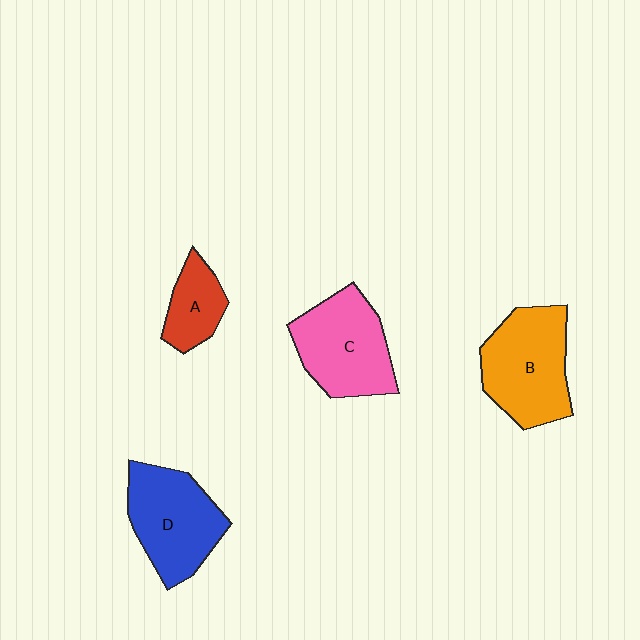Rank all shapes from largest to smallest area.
From largest to smallest: B (orange), D (blue), C (pink), A (red).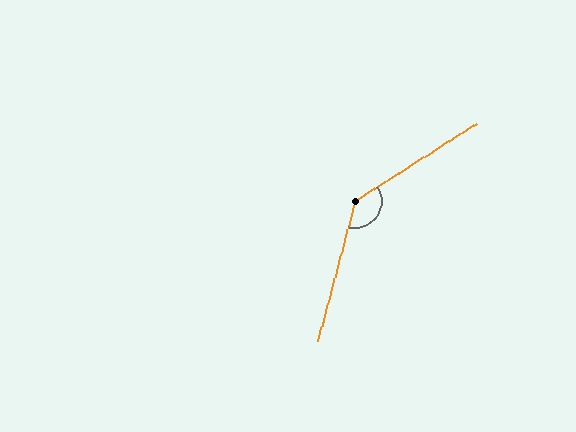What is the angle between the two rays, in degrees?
Approximately 137 degrees.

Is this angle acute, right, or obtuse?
It is obtuse.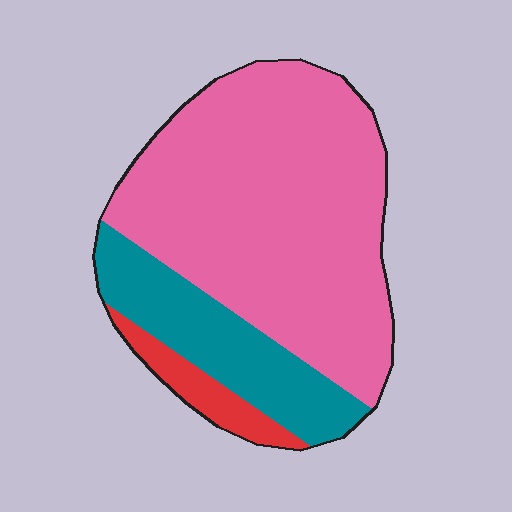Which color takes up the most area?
Pink, at roughly 70%.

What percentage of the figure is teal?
Teal takes up about one fifth (1/5) of the figure.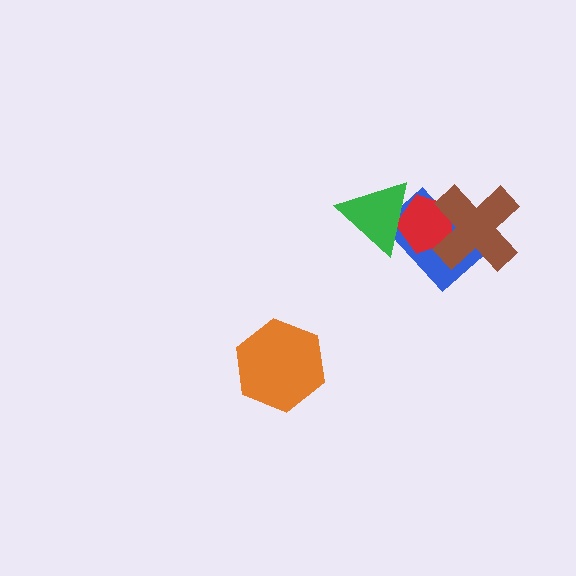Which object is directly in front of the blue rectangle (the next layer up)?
The red pentagon is directly in front of the blue rectangle.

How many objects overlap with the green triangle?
2 objects overlap with the green triangle.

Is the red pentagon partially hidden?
Yes, it is partially covered by another shape.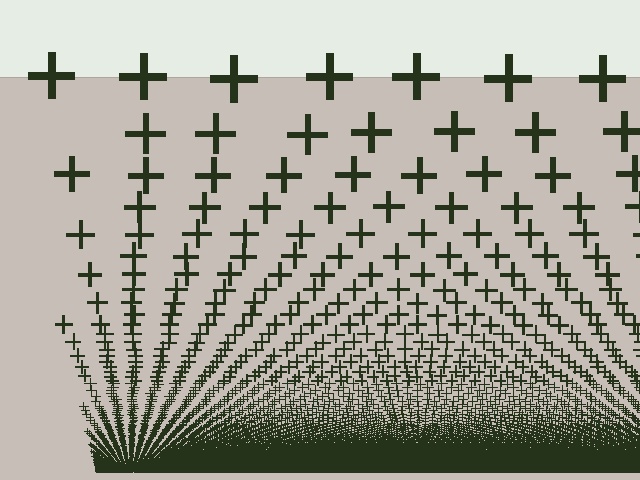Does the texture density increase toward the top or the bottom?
Density increases toward the bottom.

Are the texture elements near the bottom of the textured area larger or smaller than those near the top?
Smaller. The gradient is inverted — elements near the bottom are smaller and denser.